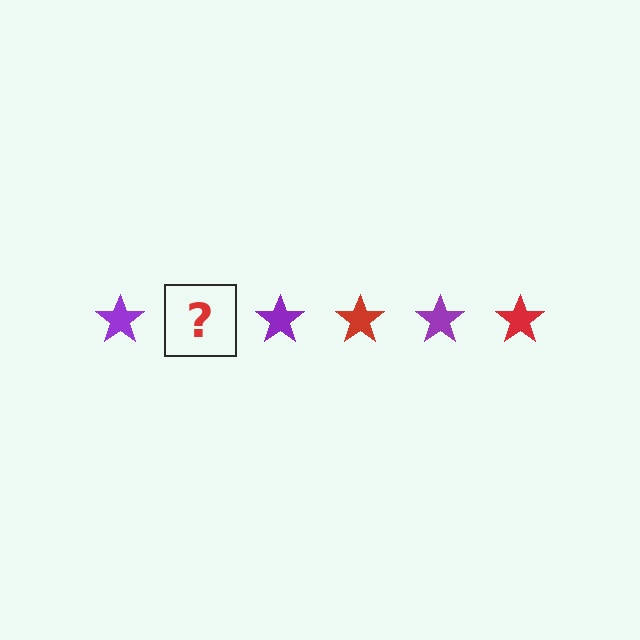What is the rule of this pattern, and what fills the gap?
The rule is that the pattern cycles through purple, red stars. The gap should be filled with a red star.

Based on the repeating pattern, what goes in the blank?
The blank should be a red star.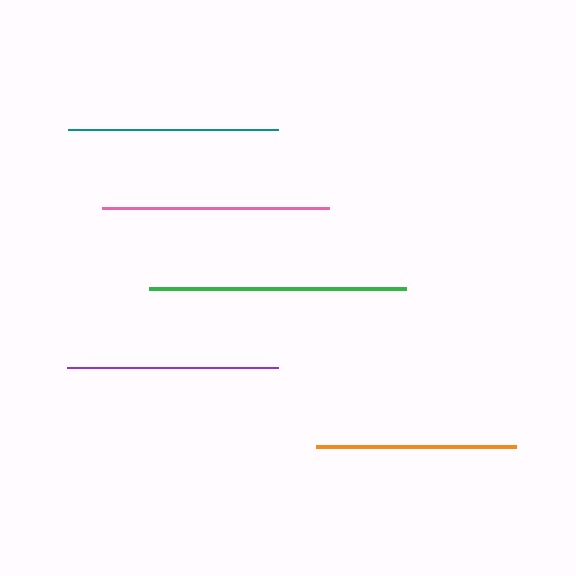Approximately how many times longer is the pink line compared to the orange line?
The pink line is approximately 1.1 times the length of the orange line.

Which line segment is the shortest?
The orange line is the shortest at approximately 201 pixels.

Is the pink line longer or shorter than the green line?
The green line is longer than the pink line.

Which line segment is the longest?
The green line is the longest at approximately 257 pixels.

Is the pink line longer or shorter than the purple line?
The pink line is longer than the purple line.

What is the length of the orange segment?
The orange segment is approximately 201 pixels long.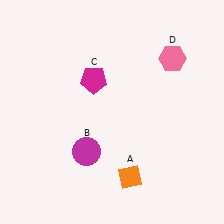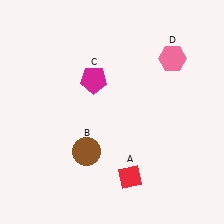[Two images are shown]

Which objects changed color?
A changed from orange to red. B changed from magenta to brown.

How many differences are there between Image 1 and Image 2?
There are 2 differences between the two images.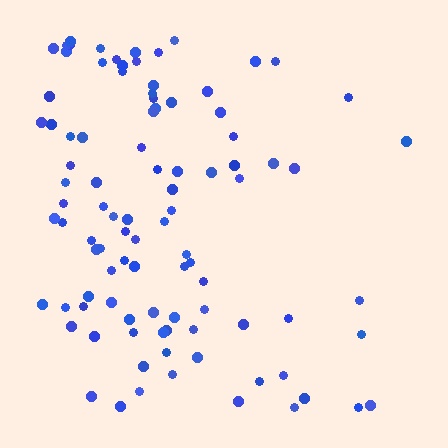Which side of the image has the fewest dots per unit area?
The right.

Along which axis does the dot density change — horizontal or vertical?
Horizontal.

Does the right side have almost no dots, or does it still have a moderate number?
Still a moderate number, just noticeably fewer than the left.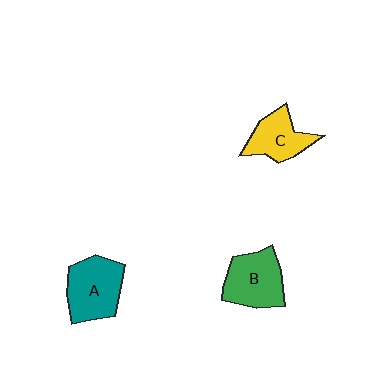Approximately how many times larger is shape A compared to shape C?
Approximately 1.3 times.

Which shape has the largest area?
Shape A (teal).